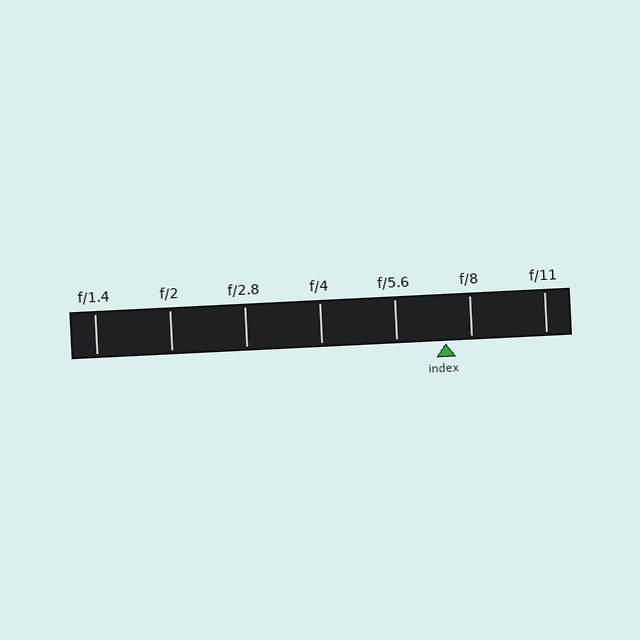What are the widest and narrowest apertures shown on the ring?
The widest aperture shown is f/1.4 and the narrowest is f/11.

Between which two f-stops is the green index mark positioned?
The index mark is between f/5.6 and f/8.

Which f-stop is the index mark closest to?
The index mark is closest to f/8.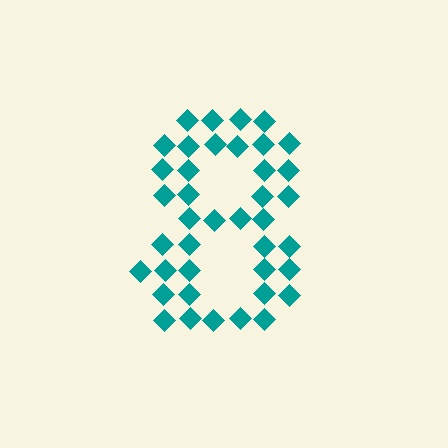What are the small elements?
The small elements are diamonds.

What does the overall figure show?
The overall figure shows the digit 8.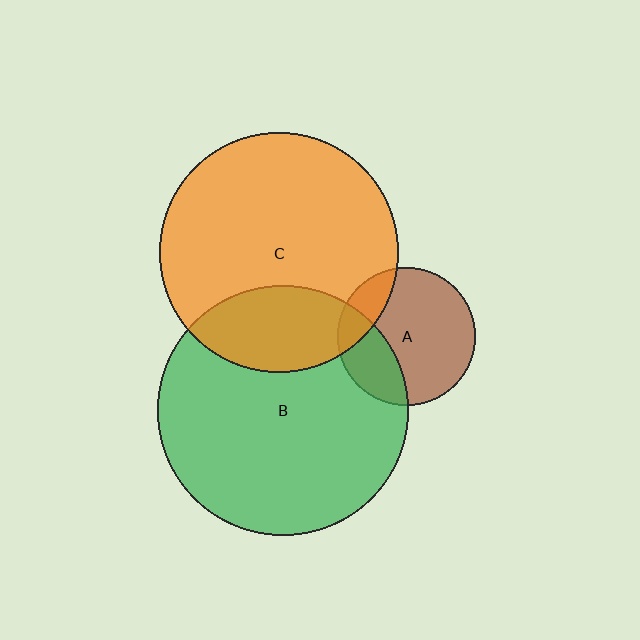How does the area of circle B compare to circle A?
Approximately 3.3 times.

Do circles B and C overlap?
Yes.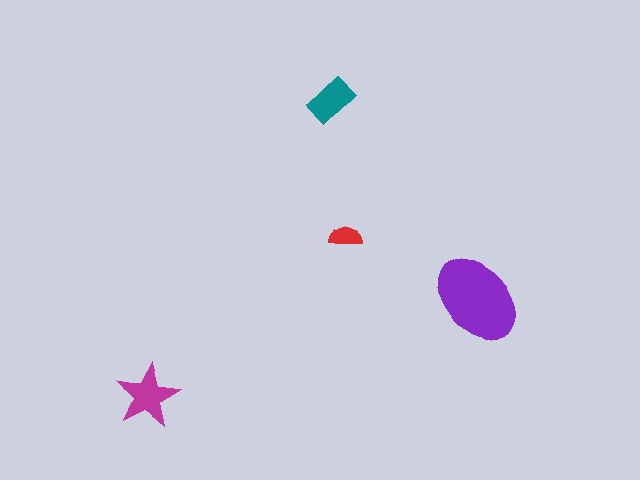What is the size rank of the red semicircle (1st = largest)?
4th.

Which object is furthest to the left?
The magenta star is leftmost.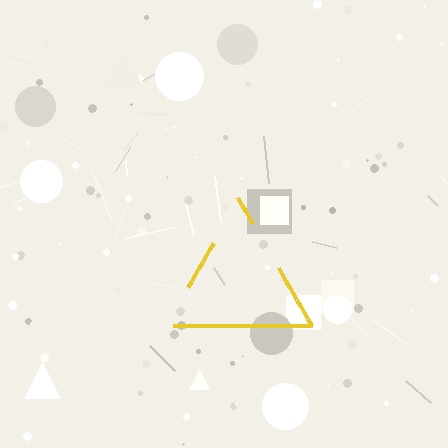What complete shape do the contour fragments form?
The contour fragments form a triangle.